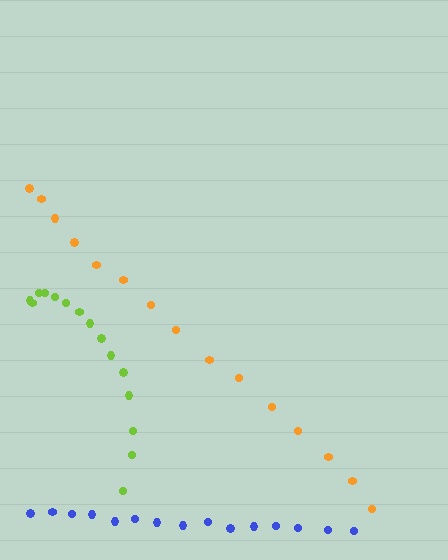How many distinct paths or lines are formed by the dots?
There are 3 distinct paths.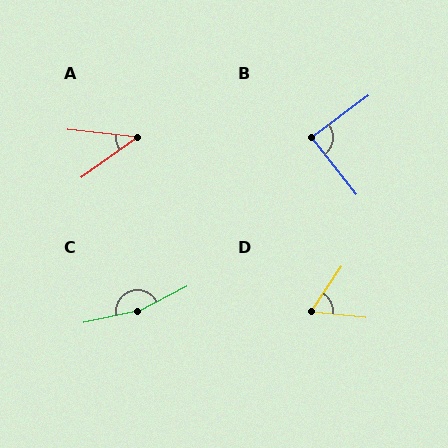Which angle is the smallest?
A, at approximately 42 degrees.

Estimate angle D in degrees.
Approximately 62 degrees.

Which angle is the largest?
C, at approximately 165 degrees.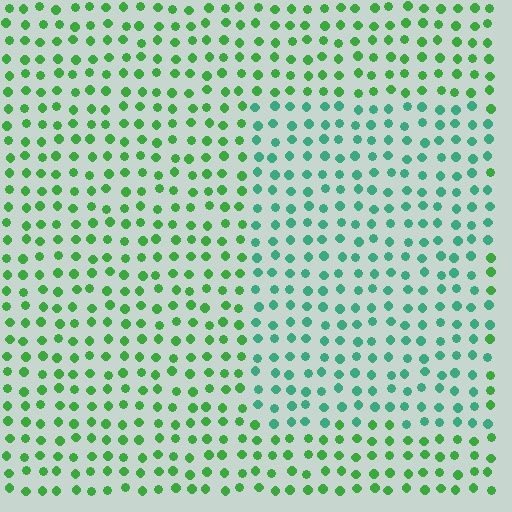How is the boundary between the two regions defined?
The boundary is defined purely by a slight shift in hue (about 36 degrees). Spacing, size, and orientation are identical on both sides.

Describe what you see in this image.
The image is filled with small green elements in a uniform arrangement. A rectangle-shaped region is visible where the elements are tinted to a slightly different hue, forming a subtle color boundary.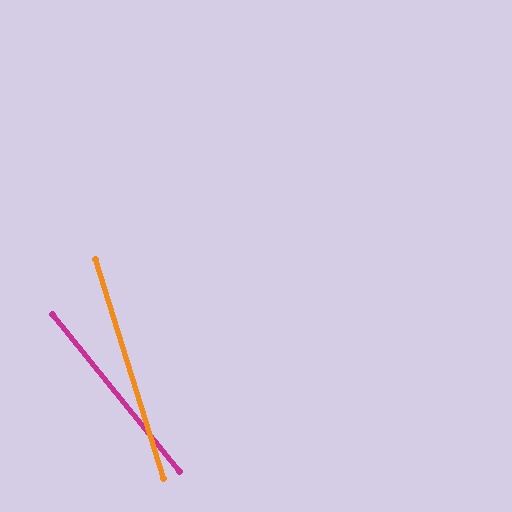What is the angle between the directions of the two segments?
Approximately 22 degrees.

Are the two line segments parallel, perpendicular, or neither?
Neither parallel nor perpendicular — they differ by about 22°.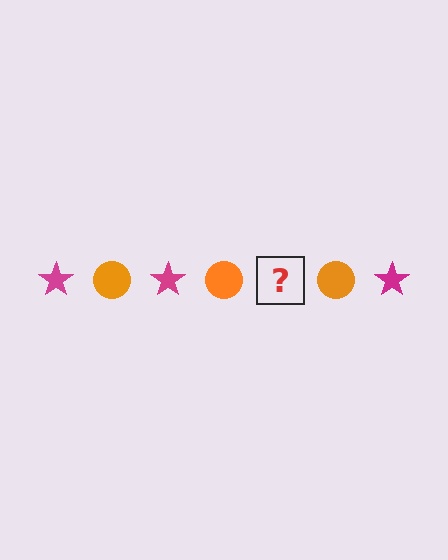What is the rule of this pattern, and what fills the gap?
The rule is that the pattern alternates between magenta star and orange circle. The gap should be filled with a magenta star.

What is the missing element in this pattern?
The missing element is a magenta star.